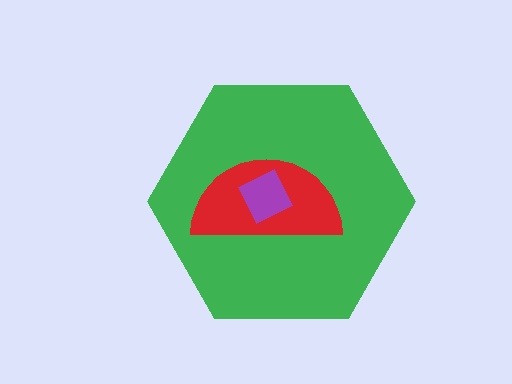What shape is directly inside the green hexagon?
The red semicircle.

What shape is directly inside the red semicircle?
The purple square.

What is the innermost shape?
The purple square.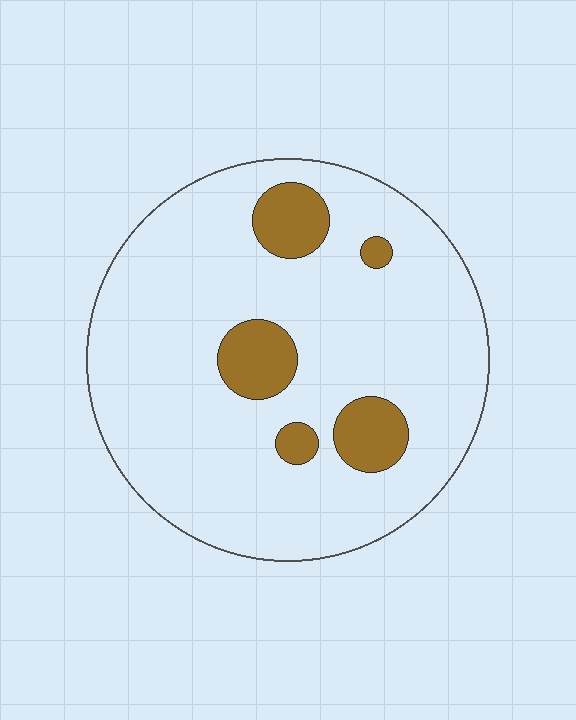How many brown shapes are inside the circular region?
5.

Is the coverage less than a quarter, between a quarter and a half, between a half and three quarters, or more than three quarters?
Less than a quarter.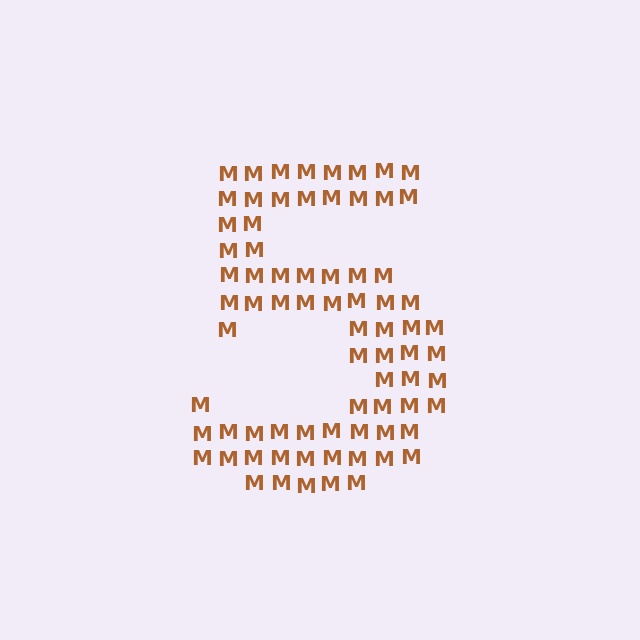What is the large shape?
The large shape is the digit 5.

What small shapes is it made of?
It is made of small letter M's.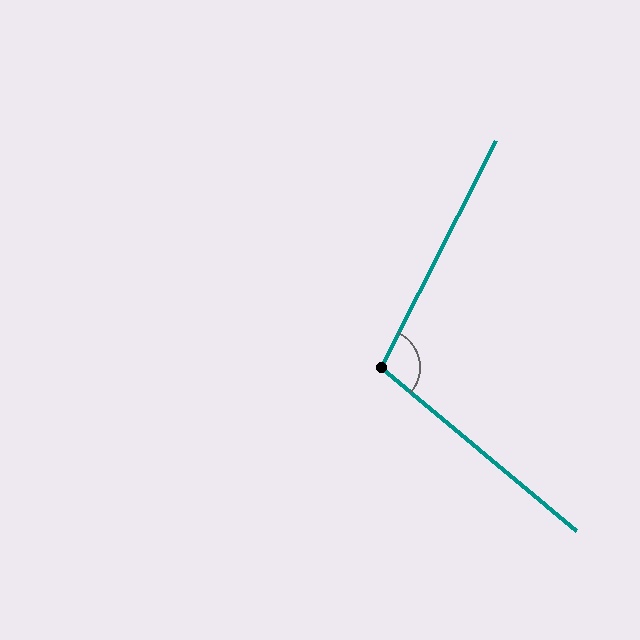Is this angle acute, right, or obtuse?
It is obtuse.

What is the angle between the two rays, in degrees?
Approximately 103 degrees.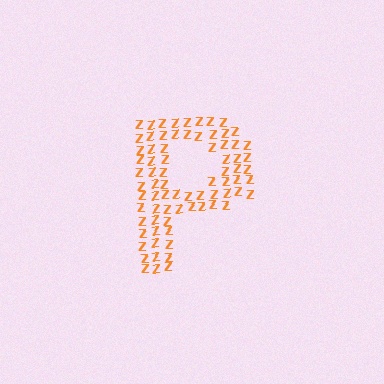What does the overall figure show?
The overall figure shows the letter P.